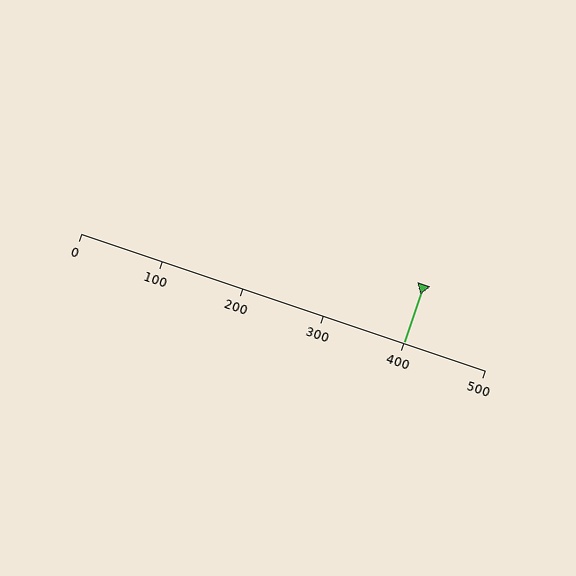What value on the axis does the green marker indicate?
The marker indicates approximately 400.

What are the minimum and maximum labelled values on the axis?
The axis runs from 0 to 500.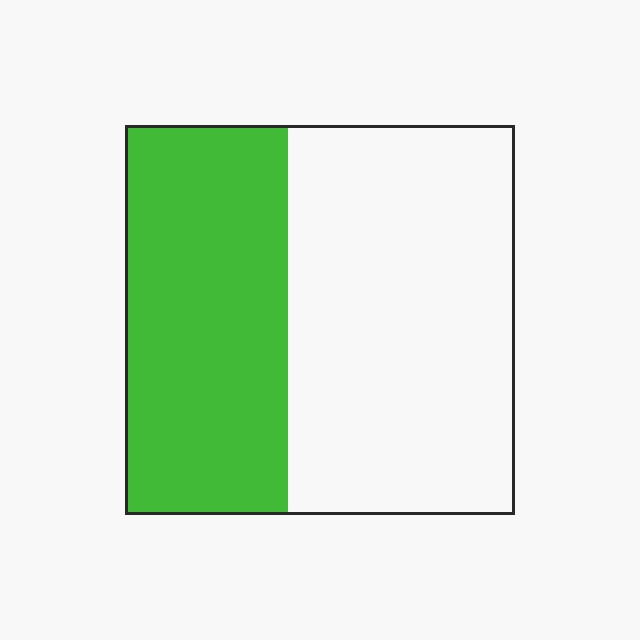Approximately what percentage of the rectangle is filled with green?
Approximately 40%.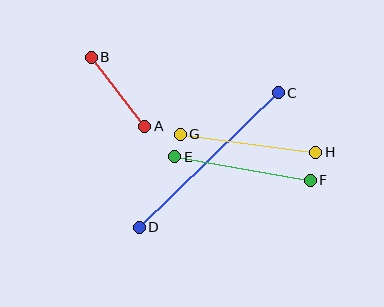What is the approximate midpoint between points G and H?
The midpoint is at approximately (248, 143) pixels.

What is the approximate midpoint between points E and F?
The midpoint is at approximately (242, 169) pixels.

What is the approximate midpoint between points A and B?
The midpoint is at approximately (118, 92) pixels.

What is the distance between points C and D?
The distance is approximately 193 pixels.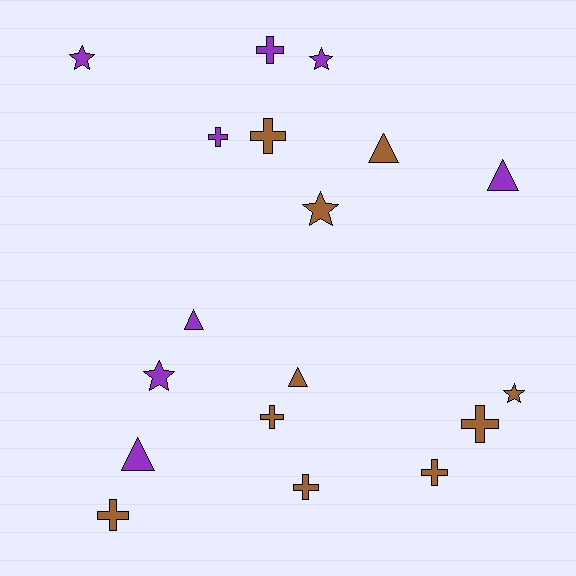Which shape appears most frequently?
Cross, with 8 objects.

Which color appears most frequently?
Brown, with 10 objects.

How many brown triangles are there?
There are 2 brown triangles.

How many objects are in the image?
There are 18 objects.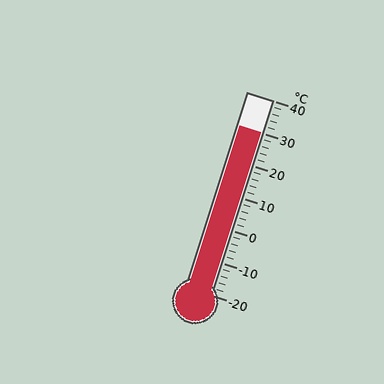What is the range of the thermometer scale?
The thermometer scale ranges from -20°C to 40°C.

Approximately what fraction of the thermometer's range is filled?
The thermometer is filled to approximately 85% of its range.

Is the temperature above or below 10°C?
The temperature is above 10°C.